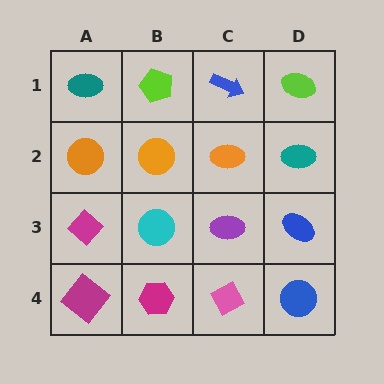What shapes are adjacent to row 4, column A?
A magenta diamond (row 3, column A), a magenta hexagon (row 4, column B).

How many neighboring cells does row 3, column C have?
4.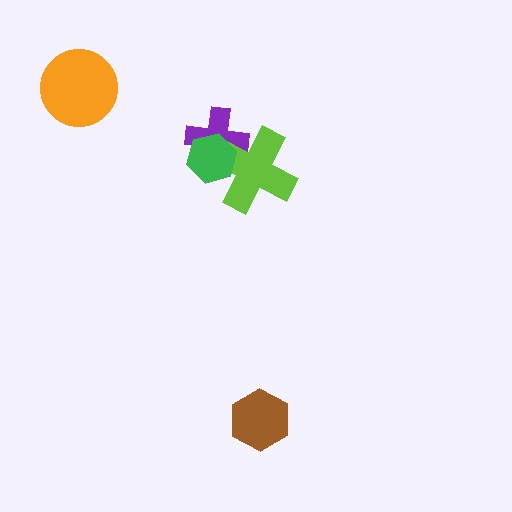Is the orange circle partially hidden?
No, no other shape covers it.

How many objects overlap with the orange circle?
0 objects overlap with the orange circle.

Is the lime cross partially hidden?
Yes, it is partially covered by another shape.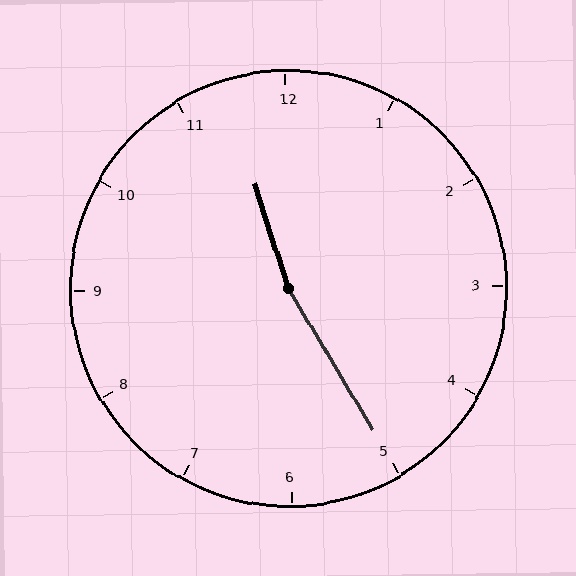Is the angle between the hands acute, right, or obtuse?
It is obtuse.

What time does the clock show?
11:25.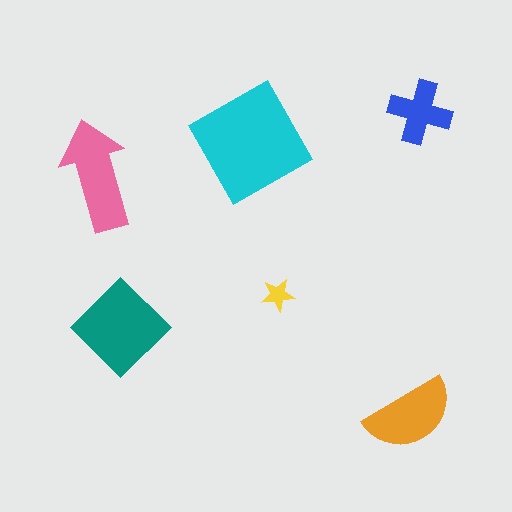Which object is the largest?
The cyan square.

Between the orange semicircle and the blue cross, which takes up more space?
The orange semicircle.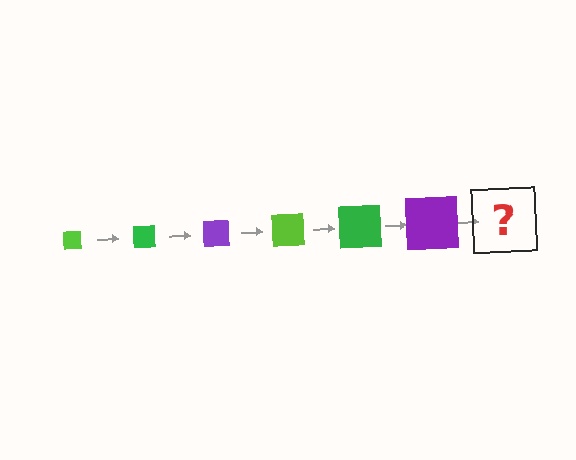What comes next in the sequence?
The next element should be a lime square, larger than the previous one.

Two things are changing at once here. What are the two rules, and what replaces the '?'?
The two rules are that the square grows larger each step and the color cycles through lime, green, and purple. The '?' should be a lime square, larger than the previous one.